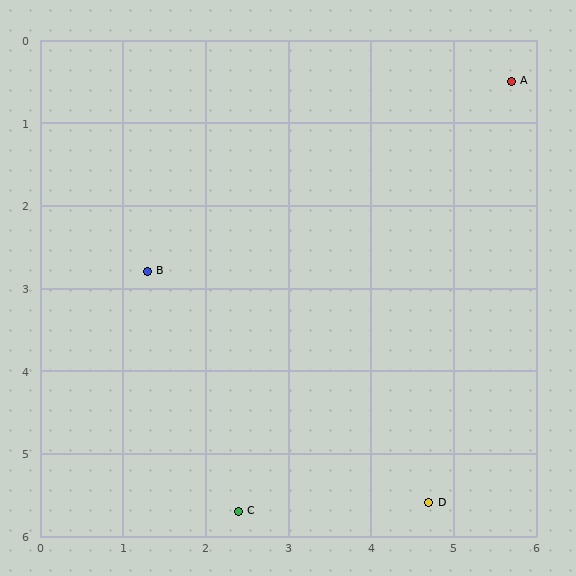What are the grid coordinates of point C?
Point C is at approximately (2.4, 5.7).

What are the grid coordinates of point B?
Point B is at approximately (1.3, 2.8).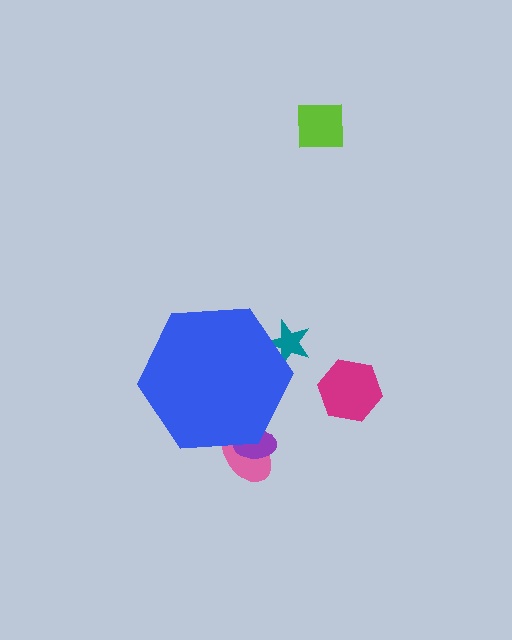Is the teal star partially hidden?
Yes, the teal star is partially hidden behind the blue hexagon.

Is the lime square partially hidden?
No, the lime square is fully visible.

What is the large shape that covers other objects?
A blue hexagon.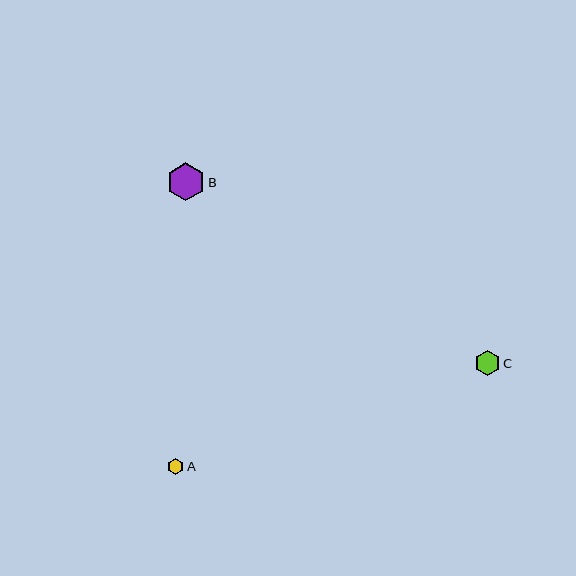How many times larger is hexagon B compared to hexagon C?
Hexagon B is approximately 1.5 times the size of hexagon C.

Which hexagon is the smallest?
Hexagon A is the smallest with a size of approximately 16 pixels.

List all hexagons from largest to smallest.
From largest to smallest: B, C, A.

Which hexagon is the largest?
Hexagon B is the largest with a size of approximately 38 pixels.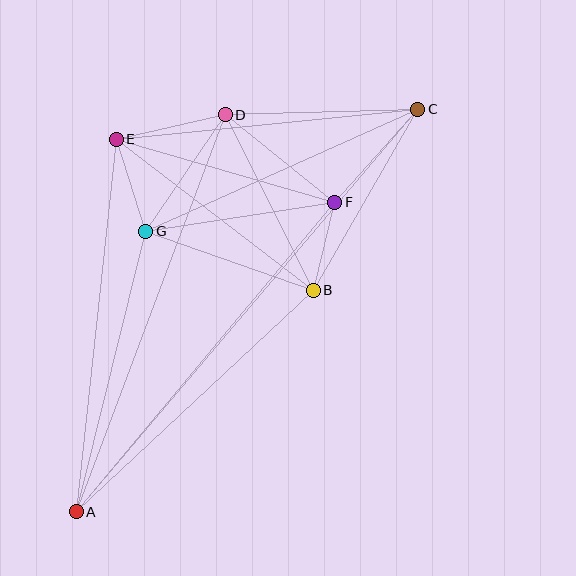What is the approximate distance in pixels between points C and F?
The distance between C and F is approximately 125 pixels.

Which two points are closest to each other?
Points B and F are closest to each other.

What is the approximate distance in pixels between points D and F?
The distance between D and F is approximately 140 pixels.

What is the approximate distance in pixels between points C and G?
The distance between C and G is approximately 298 pixels.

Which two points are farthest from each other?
Points A and C are farthest from each other.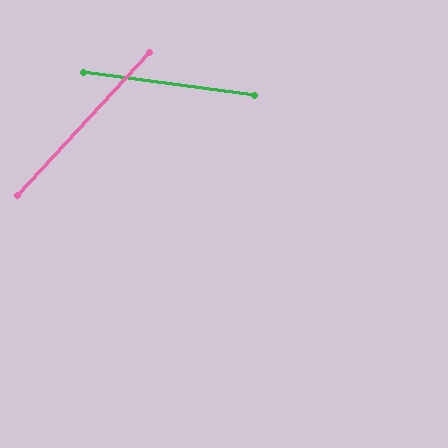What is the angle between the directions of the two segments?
Approximately 55 degrees.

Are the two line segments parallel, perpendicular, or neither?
Neither parallel nor perpendicular — they differ by about 55°.